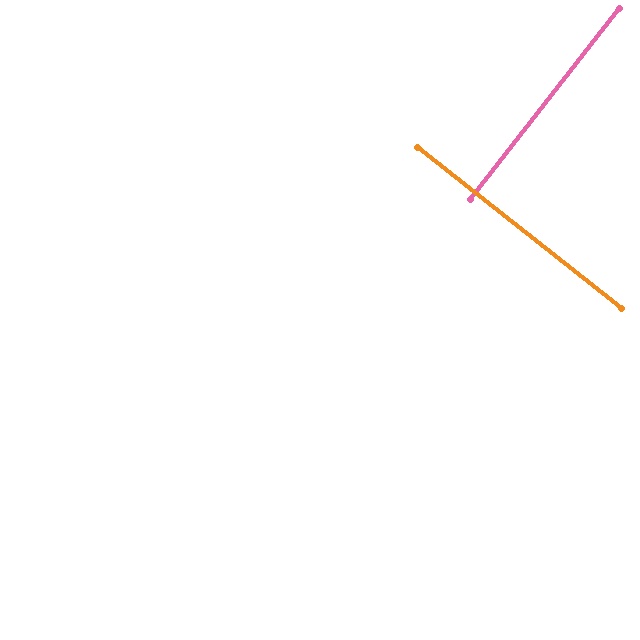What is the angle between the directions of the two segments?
Approximately 90 degrees.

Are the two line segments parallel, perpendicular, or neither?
Perpendicular — they meet at approximately 90°.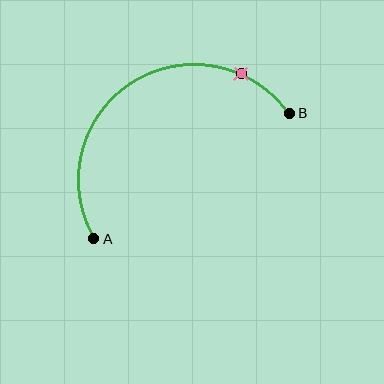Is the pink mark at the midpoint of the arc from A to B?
No. The pink mark lies on the arc but is closer to endpoint B. The arc midpoint would be at the point on the curve equidistant along the arc from both A and B.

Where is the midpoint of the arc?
The arc midpoint is the point on the curve farthest from the straight line joining A and B. It sits above that line.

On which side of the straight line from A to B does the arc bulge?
The arc bulges above the straight line connecting A and B.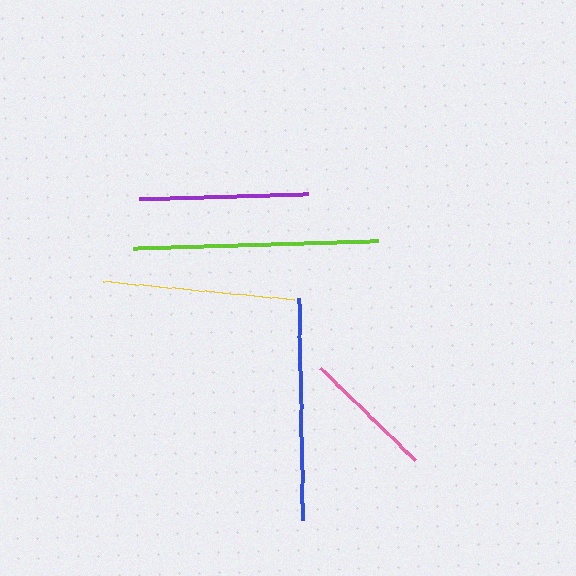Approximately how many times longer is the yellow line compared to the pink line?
The yellow line is approximately 1.5 times the length of the pink line.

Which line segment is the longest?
The lime line is the longest at approximately 245 pixels.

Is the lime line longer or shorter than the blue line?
The lime line is longer than the blue line.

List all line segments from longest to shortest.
From longest to shortest: lime, blue, yellow, purple, pink.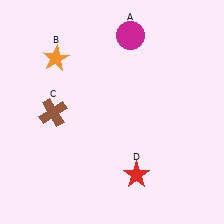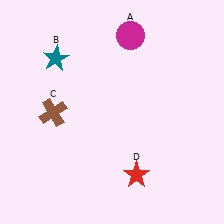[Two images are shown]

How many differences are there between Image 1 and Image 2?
There is 1 difference between the two images.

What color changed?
The star (B) changed from orange in Image 1 to teal in Image 2.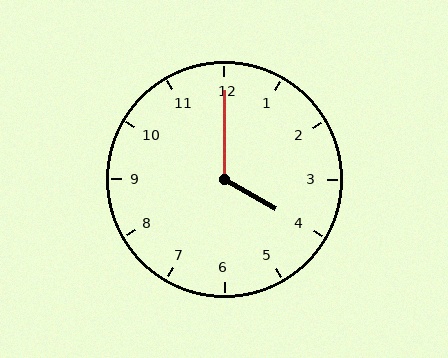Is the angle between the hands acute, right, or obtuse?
It is obtuse.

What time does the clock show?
4:00.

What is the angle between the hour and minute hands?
Approximately 120 degrees.